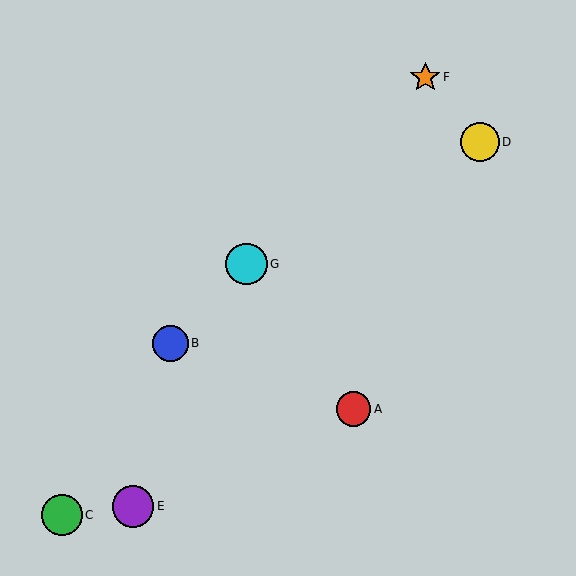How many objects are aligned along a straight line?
3 objects (B, F, G) are aligned along a straight line.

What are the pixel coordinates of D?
Object D is at (480, 142).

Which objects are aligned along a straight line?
Objects B, F, G are aligned along a straight line.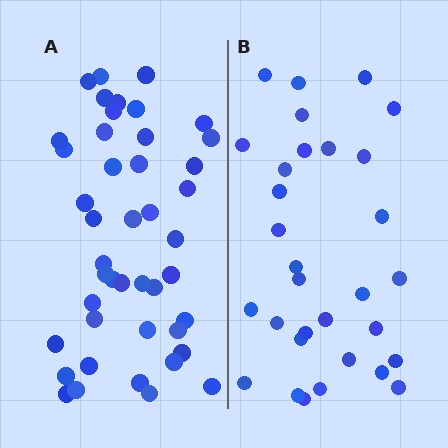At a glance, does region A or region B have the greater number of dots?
Region A (the left region) has more dots.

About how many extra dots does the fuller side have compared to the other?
Region A has approximately 15 more dots than region B.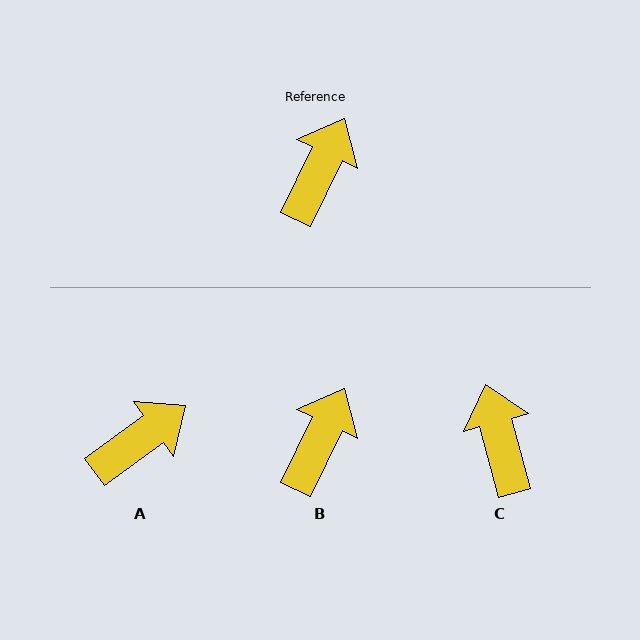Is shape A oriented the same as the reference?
No, it is off by about 28 degrees.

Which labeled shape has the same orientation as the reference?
B.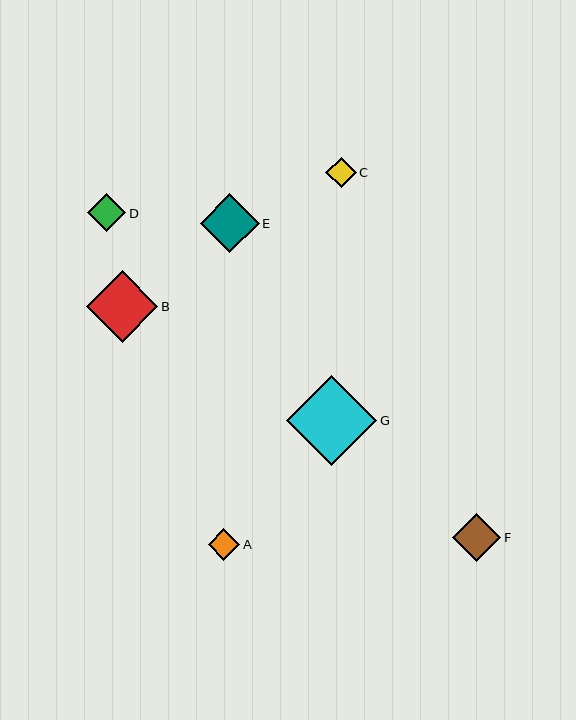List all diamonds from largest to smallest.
From largest to smallest: G, B, E, F, D, A, C.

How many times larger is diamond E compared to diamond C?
Diamond E is approximately 1.9 times the size of diamond C.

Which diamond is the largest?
Diamond G is the largest with a size of approximately 90 pixels.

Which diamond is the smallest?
Diamond C is the smallest with a size of approximately 30 pixels.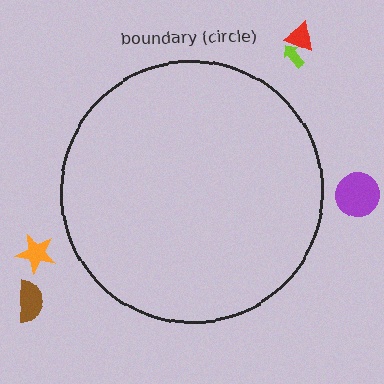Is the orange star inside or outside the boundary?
Outside.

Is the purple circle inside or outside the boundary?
Outside.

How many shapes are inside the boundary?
0 inside, 5 outside.